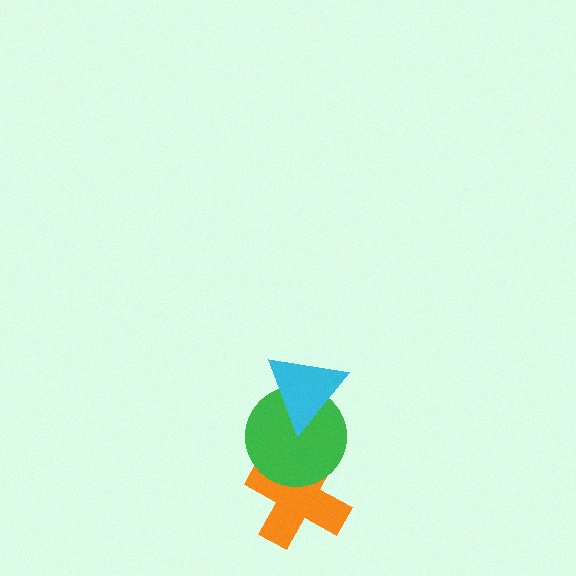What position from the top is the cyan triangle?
The cyan triangle is 1st from the top.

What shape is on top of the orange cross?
The green circle is on top of the orange cross.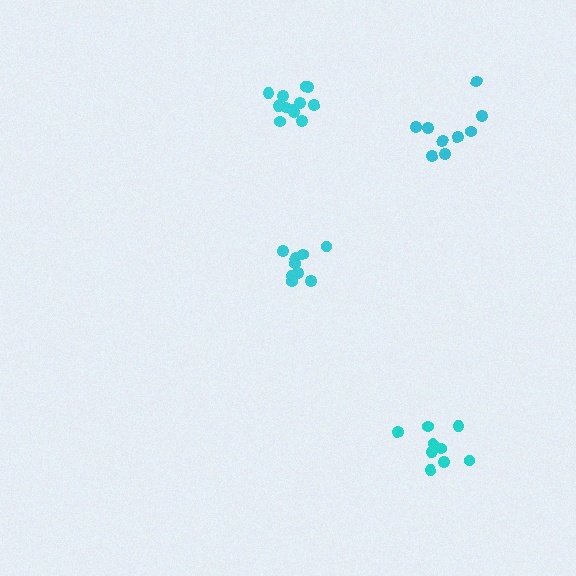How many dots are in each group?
Group 1: 12 dots, Group 2: 9 dots, Group 3: 9 dots, Group 4: 9 dots (39 total).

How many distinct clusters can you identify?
There are 4 distinct clusters.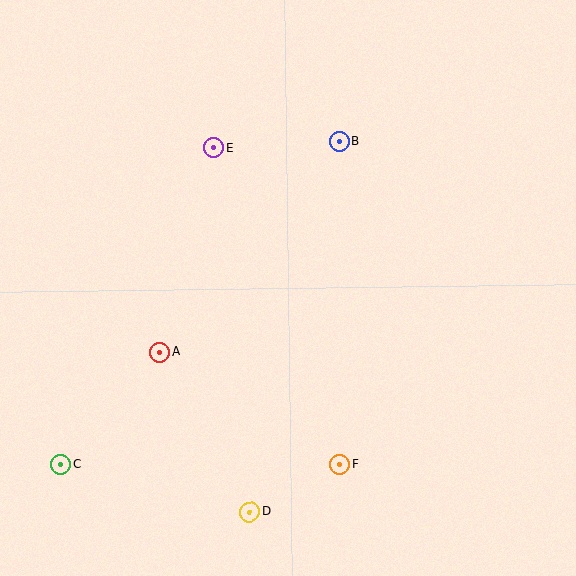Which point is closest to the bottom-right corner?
Point F is closest to the bottom-right corner.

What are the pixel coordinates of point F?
Point F is at (340, 465).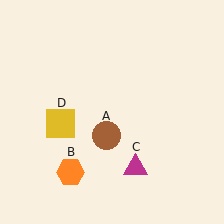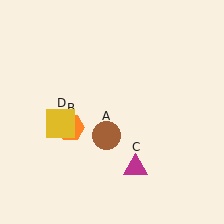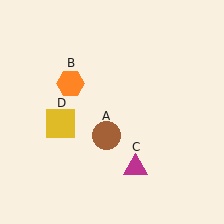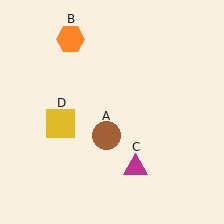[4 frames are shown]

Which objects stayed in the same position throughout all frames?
Brown circle (object A) and magenta triangle (object C) and yellow square (object D) remained stationary.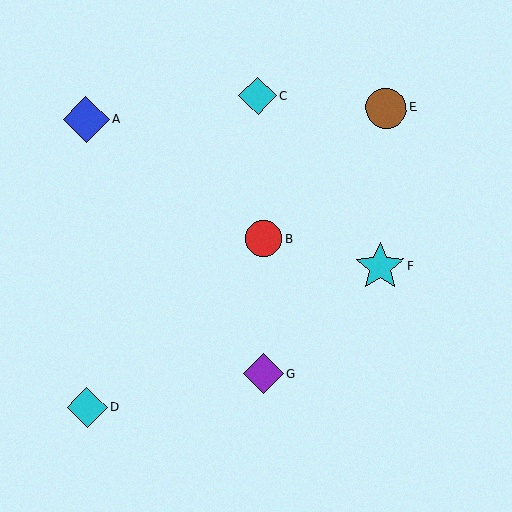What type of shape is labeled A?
Shape A is a blue diamond.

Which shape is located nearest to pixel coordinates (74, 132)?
The blue diamond (labeled A) at (86, 119) is nearest to that location.